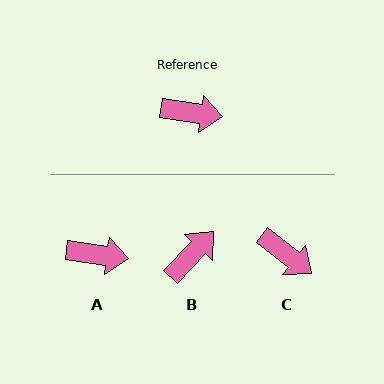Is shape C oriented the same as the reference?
No, it is off by about 30 degrees.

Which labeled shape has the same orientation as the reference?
A.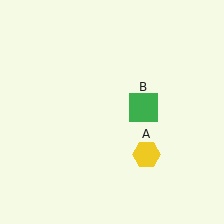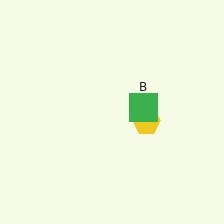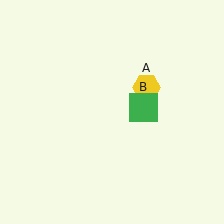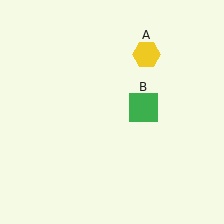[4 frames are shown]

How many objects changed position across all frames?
1 object changed position: yellow hexagon (object A).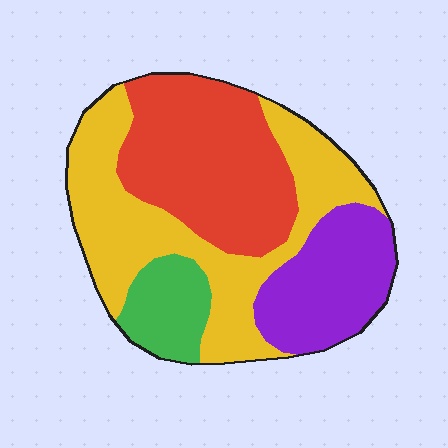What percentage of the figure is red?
Red takes up about one third (1/3) of the figure.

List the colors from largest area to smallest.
From largest to smallest: yellow, red, purple, green.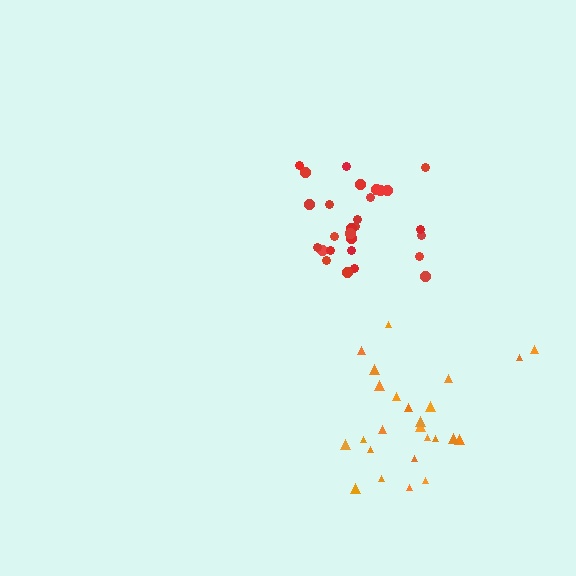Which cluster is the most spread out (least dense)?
Orange.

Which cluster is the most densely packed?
Red.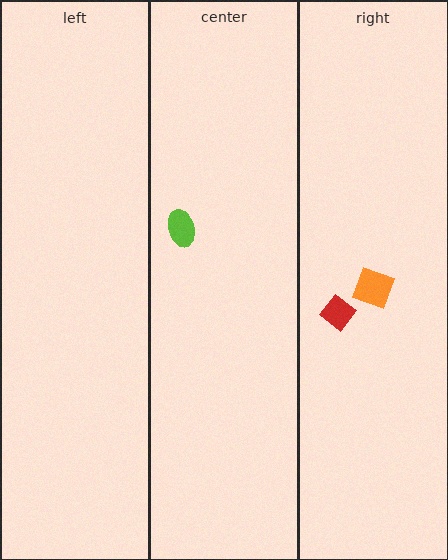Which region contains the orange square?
The right region.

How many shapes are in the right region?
2.